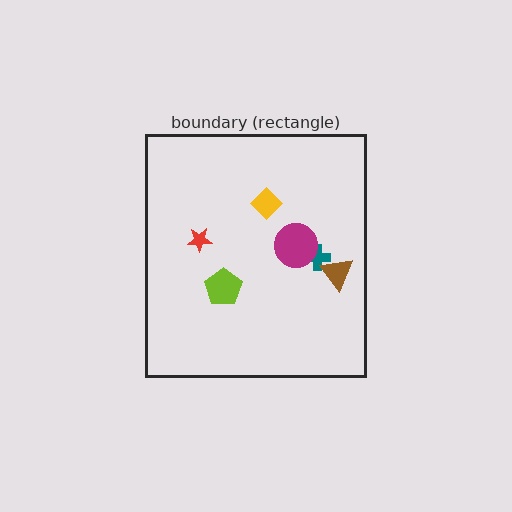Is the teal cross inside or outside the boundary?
Inside.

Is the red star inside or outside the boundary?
Inside.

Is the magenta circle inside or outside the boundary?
Inside.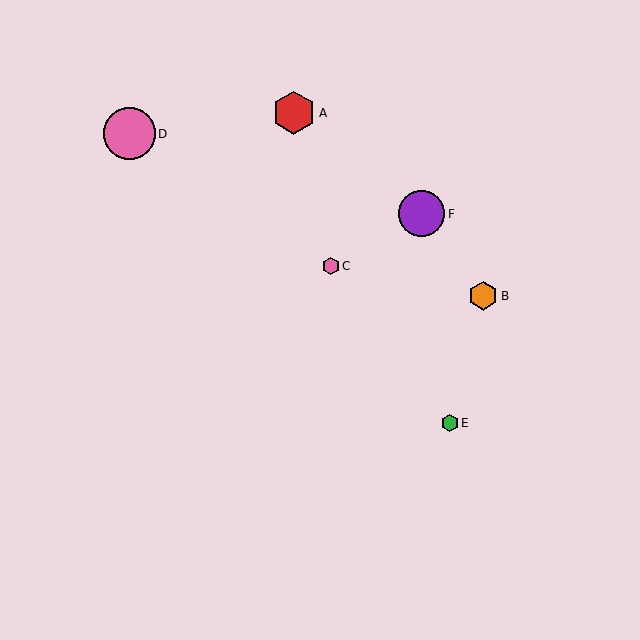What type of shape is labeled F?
Shape F is a purple circle.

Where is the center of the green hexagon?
The center of the green hexagon is at (450, 423).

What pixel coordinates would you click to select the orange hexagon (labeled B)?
Click at (483, 296) to select the orange hexagon B.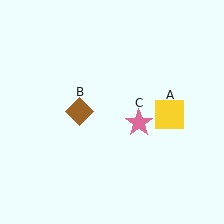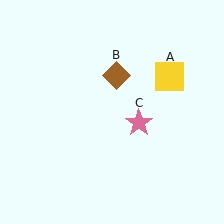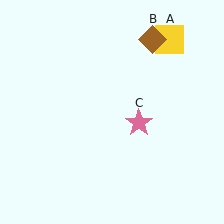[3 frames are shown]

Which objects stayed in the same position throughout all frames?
Pink star (object C) remained stationary.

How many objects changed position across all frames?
2 objects changed position: yellow square (object A), brown diamond (object B).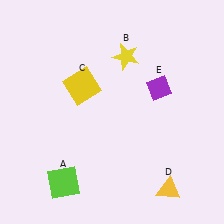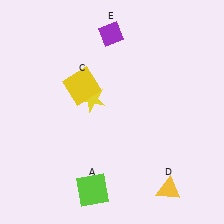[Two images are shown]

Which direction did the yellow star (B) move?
The yellow star (B) moved down.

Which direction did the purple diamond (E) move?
The purple diamond (E) moved up.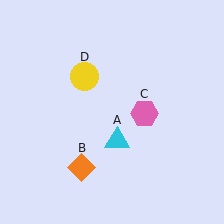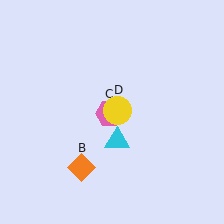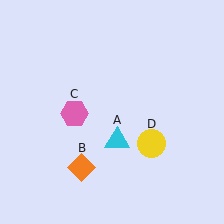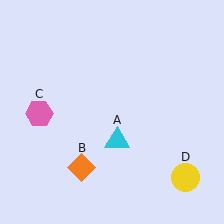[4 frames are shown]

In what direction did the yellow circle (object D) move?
The yellow circle (object D) moved down and to the right.